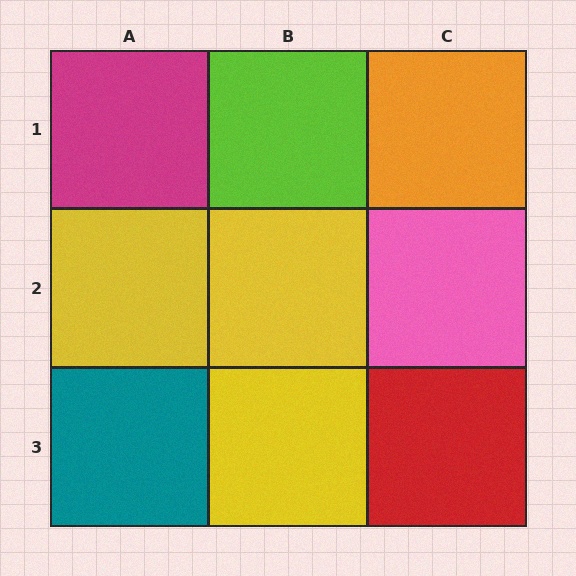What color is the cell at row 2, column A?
Yellow.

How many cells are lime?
1 cell is lime.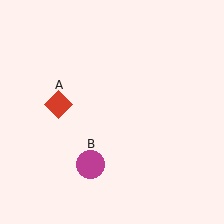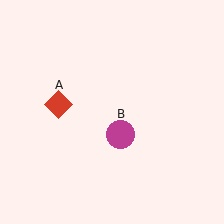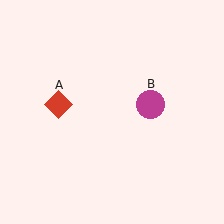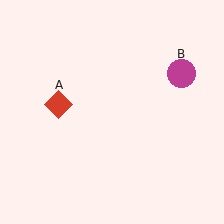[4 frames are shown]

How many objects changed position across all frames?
1 object changed position: magenta circle (object B).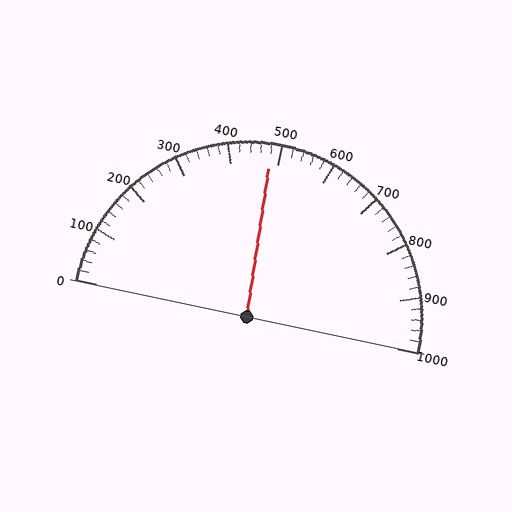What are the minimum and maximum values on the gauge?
The gauge ranges from 0 to 1000.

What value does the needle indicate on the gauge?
The needle indicates approximately 480.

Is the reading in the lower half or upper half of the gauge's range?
The reading is in the lower half of the range (0 to 1000).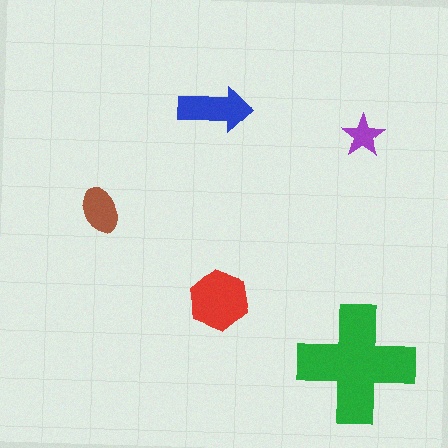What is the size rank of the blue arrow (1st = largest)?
3rd.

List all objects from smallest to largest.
The purple star, the brown ellipse, the blue arrow, the red hexagon, the green cross.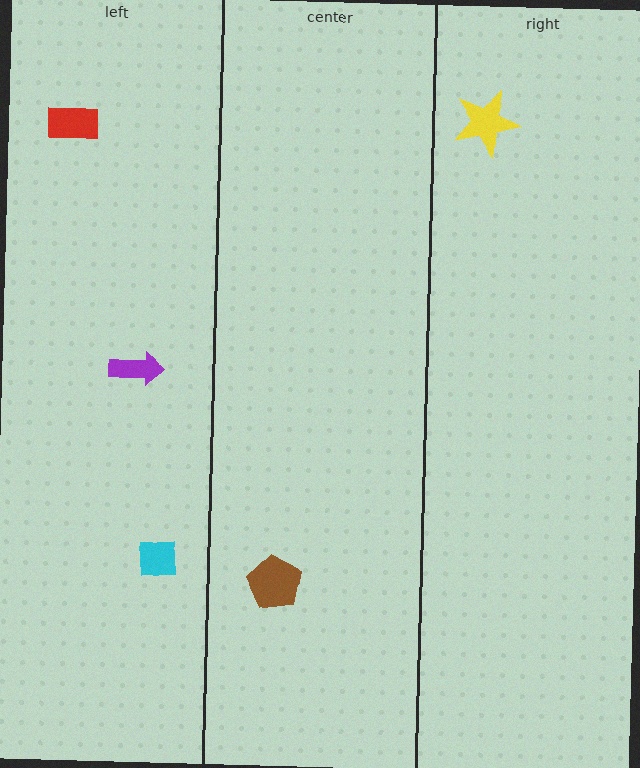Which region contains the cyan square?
The left region.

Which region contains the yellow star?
The right region.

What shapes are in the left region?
The purple arrow, the cyan square, the red rectangle.